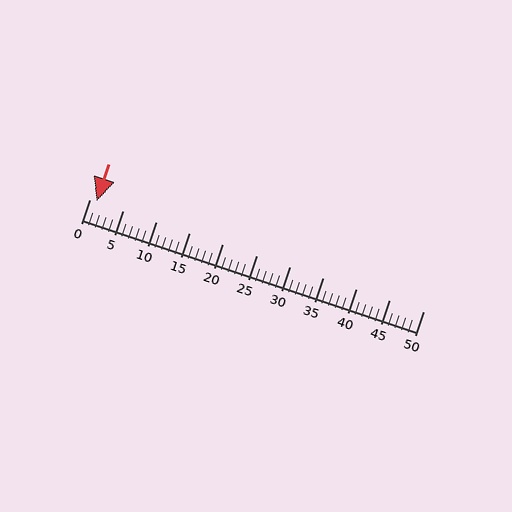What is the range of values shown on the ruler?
The ruler shows values from 0 to 50.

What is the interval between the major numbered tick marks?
The major tick marks are spaced 5 units apart.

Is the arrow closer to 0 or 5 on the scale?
The arrow is closer to 0.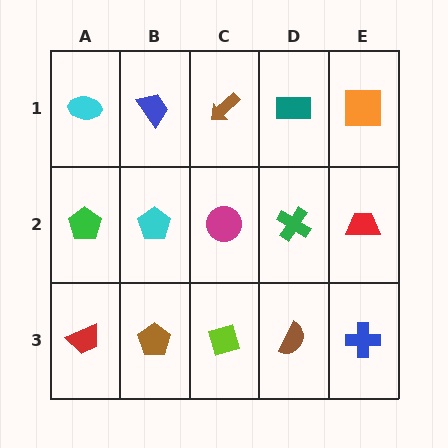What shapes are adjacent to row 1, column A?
A green pentagon (row 2, column A), a blue trapezoid (row 1, column B).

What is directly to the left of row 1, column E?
A teal rectangle.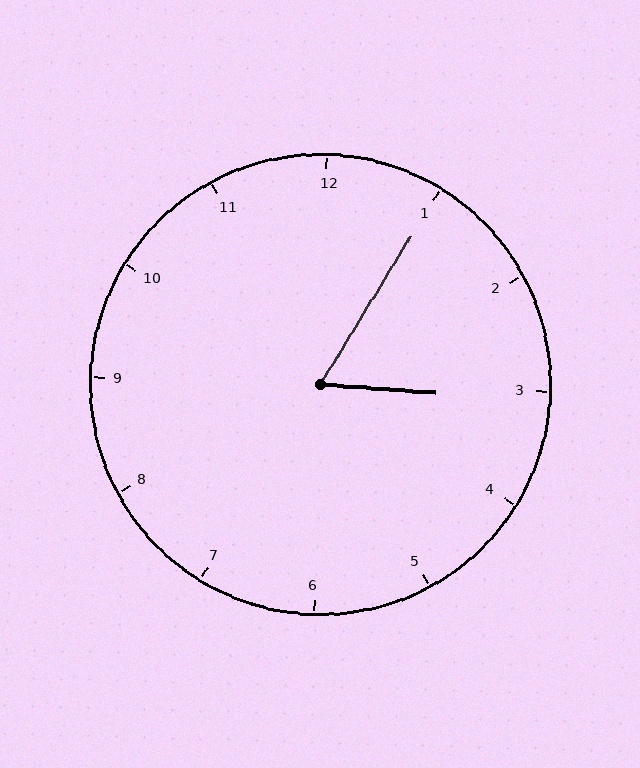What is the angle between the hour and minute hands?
Approximately 62 degrees.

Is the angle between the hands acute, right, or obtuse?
It is acute.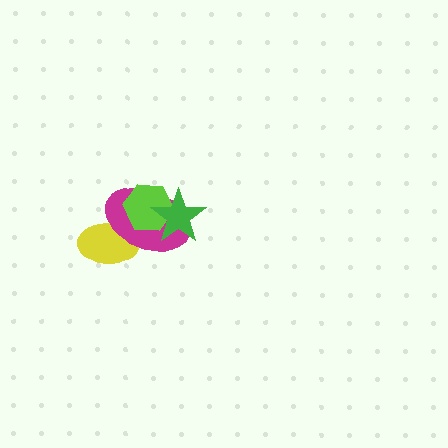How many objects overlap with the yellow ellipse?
1 object overlaps with the yellow ellipse.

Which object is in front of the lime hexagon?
The green star is in front of the lime hexagon.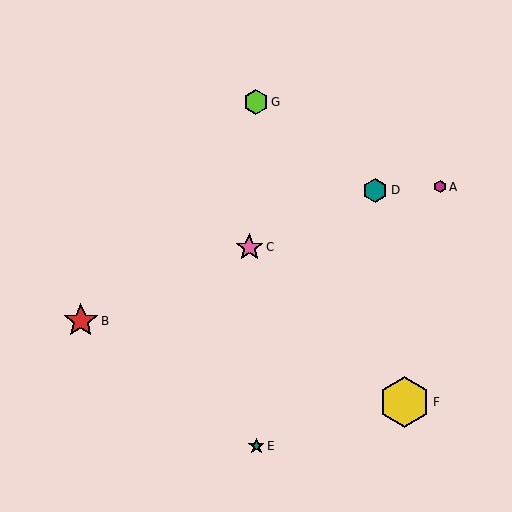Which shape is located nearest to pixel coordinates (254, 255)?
The pink star (labeled C) at (249, 247) is nearest to that location.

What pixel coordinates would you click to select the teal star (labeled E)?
Click at (256, 446) to select the teal star E.